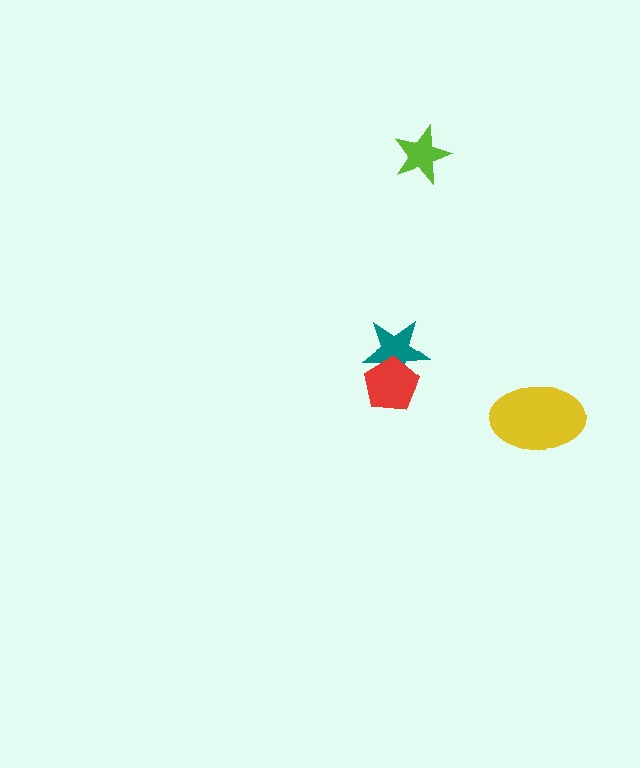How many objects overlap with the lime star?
0 objects overlap with the lime star.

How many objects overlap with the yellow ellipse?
0 objects overlap with the yellow ellipse.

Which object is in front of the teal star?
The red pentagon is in front of the teal star.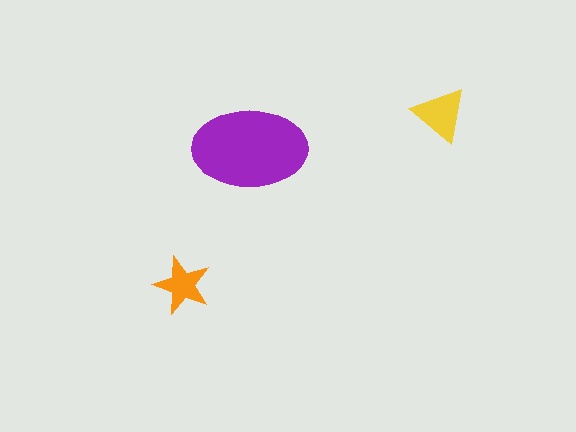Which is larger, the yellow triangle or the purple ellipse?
The purple ellipse.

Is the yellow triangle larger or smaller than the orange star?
Larger.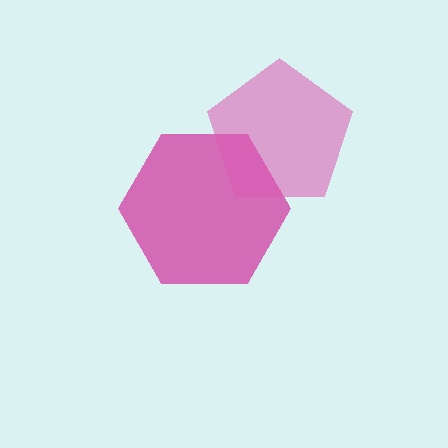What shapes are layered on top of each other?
The layered shapes are: a magenta hexagon, a pink pentagon.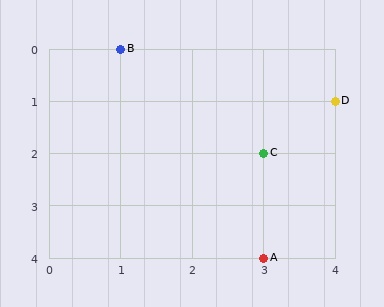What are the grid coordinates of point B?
Point B is at grid coordinates (1, 0).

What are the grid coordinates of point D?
Point D is at grid coordinates (4, 1).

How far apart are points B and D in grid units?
Points B and D are 3 columns and 1 row apart (about 3.2 grid units diagonally).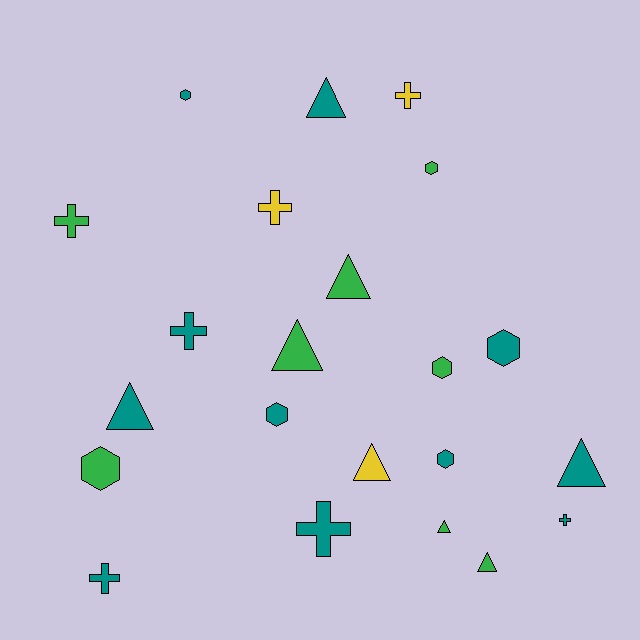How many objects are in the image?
There are 22 objects.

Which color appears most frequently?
Teal, with 11 objects.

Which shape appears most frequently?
Triangle, with 8 objects.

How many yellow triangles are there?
There is 1 yellow triangle.